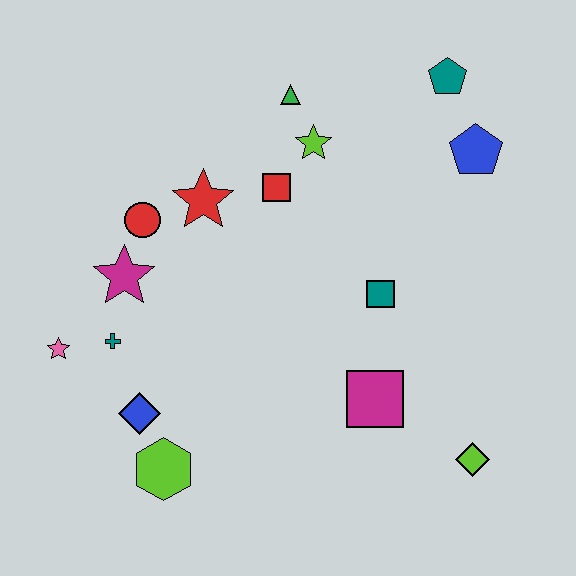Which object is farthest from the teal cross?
The teal pentagon is farthest from the teal cross.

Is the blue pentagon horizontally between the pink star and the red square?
No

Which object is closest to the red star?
The red circle is closest to the red star.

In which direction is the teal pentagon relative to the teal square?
The teal pentagon is above the teal square.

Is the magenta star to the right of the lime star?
No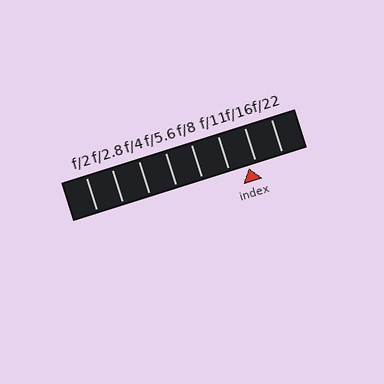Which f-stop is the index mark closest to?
The index mark is closest to f/16.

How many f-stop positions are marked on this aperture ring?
There are 8 f-stop positions marked.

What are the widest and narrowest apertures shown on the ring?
The widest aperture shown is f/2 and the narrowest is f/22.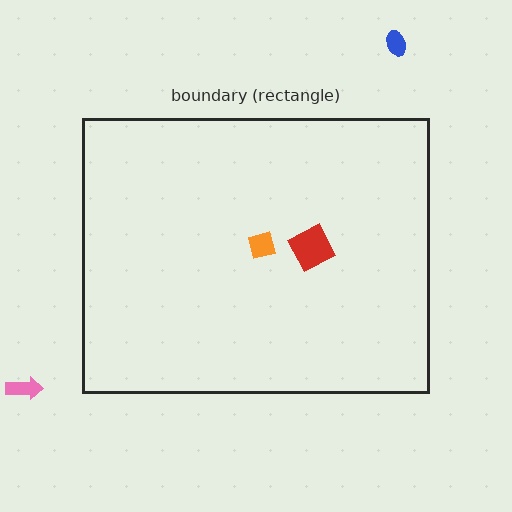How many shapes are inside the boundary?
2 inside, 2 outside.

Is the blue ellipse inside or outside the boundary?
Outside.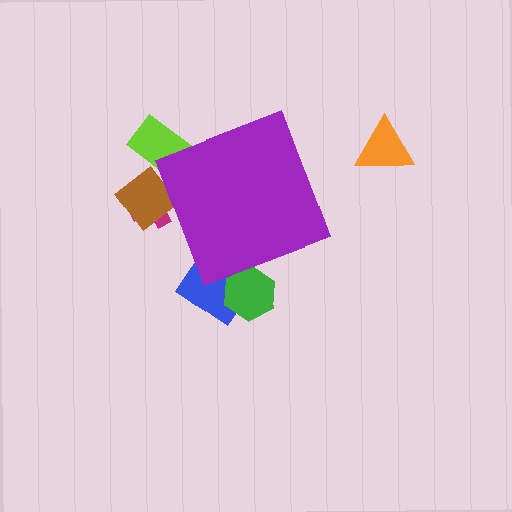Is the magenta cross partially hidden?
Yes, the magenta cross is partially hidden behind the purple diamond.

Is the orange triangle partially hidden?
No, the orange triangle is fully visible.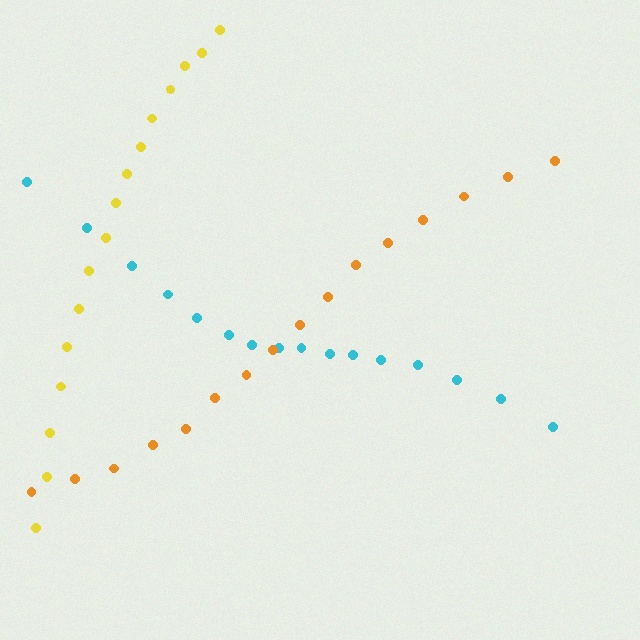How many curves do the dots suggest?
There are 3 distinct paths.